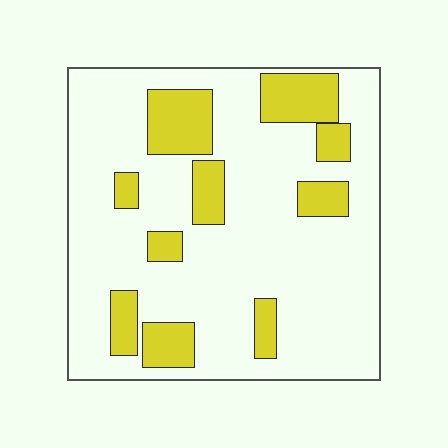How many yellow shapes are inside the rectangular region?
10.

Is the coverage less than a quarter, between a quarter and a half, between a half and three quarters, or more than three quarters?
Less than a quarter.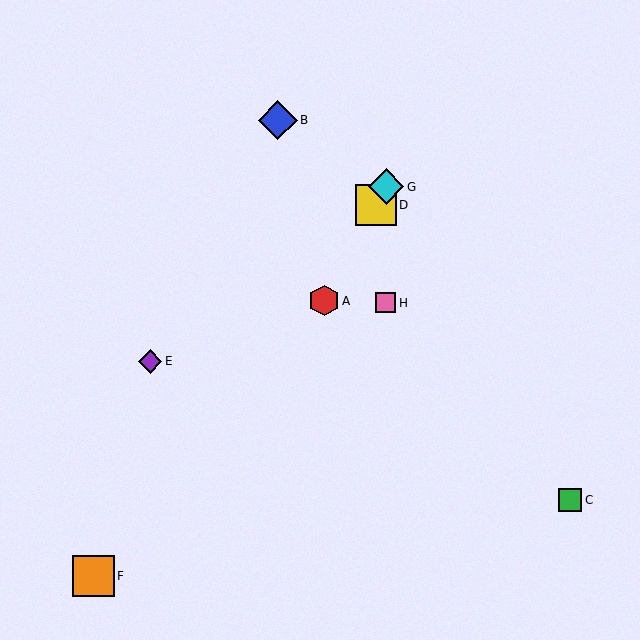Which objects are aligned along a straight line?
Objects A, D, G are aligned along a straight line.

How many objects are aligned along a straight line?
3 objects (A, D, G) are aligned along a straight line.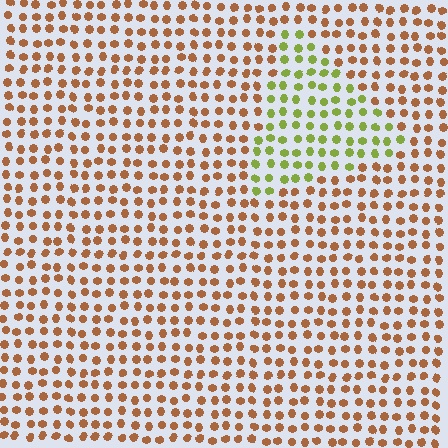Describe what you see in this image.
The image is filled with small brown elements in a uniform arrangement. A triangle-shaped region is visible where the elements are tinted to a slightly different hue, forming a subtle color boundary.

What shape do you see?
I see a triangle.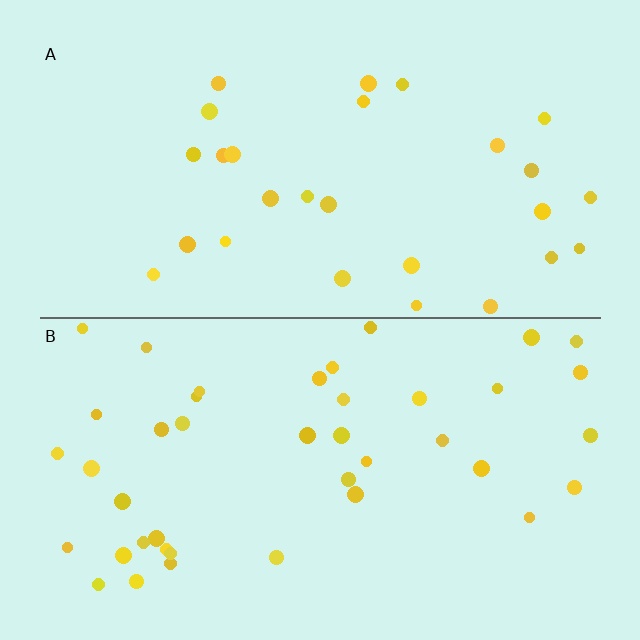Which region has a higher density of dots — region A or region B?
B (the bottom).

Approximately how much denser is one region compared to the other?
Approximately 1.5× — region B over region A.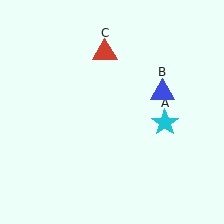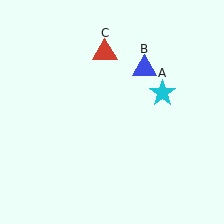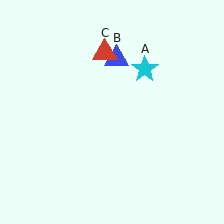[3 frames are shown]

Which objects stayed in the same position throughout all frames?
Red triangle (object C) remained stationary.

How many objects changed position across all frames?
2 objects changed position: cyan star (object A), blue triangle (object B).